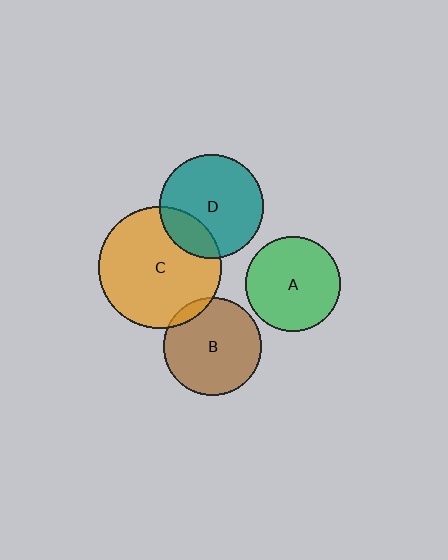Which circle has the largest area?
Circle C (orange).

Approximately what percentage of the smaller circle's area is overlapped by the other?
Approximately 20%.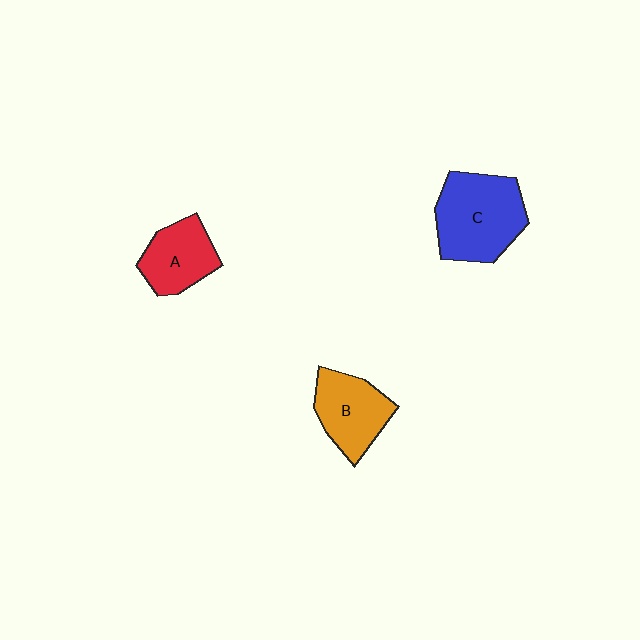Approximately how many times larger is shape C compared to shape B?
Approximately 1.4 times.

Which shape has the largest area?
Shape C (blue).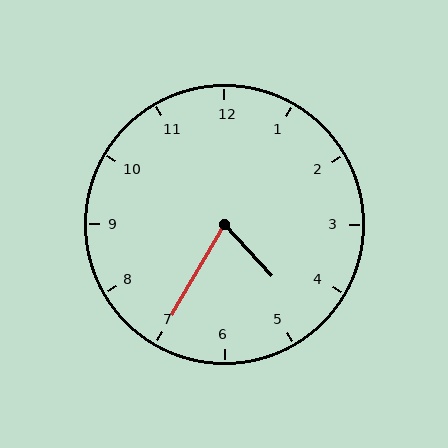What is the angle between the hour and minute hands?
Approximately 72 degrees.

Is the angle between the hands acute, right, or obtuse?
It is acute.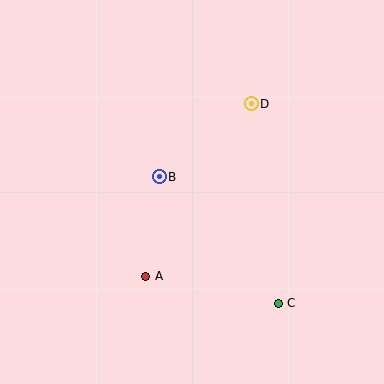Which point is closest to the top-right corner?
Point D is closest to the top-right corner.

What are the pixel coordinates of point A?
Point A is at (146, 276).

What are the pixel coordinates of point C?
Point C is at (278, 303).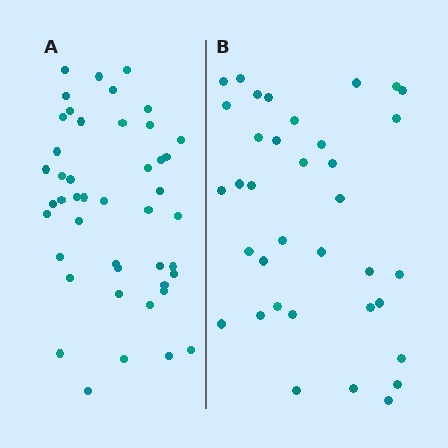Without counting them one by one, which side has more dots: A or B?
Region A (the left region) has more dots.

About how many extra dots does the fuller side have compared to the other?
Region A has roughly 8 or so more dots than region B.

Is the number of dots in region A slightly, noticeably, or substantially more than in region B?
Region A has noticeably more, but not dramatically so. The ratio is roughly 1.2 to 1.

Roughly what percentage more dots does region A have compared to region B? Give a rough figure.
About 25% more.